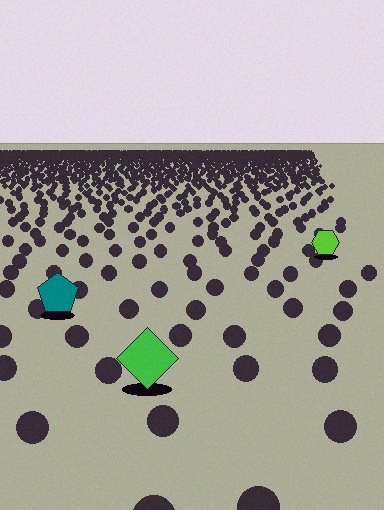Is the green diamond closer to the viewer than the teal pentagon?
Yes. The green diamond is closer — you can tell from the texture gradient: the ground texture is coarser near it.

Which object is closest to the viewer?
The green diamond is closest. The texture marks near it are larger and more spread out.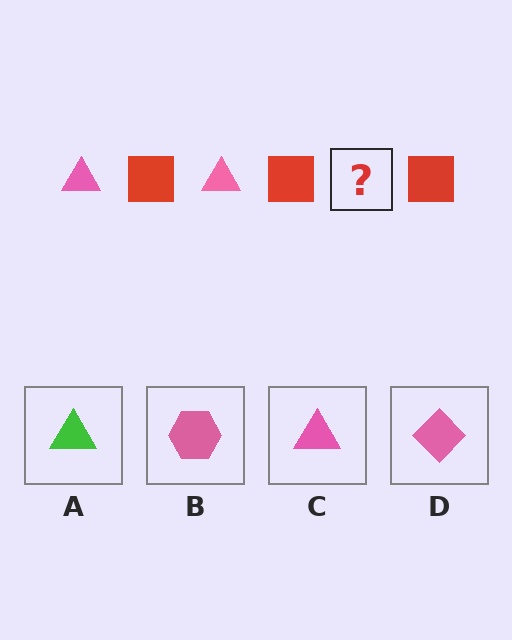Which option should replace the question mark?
Option C.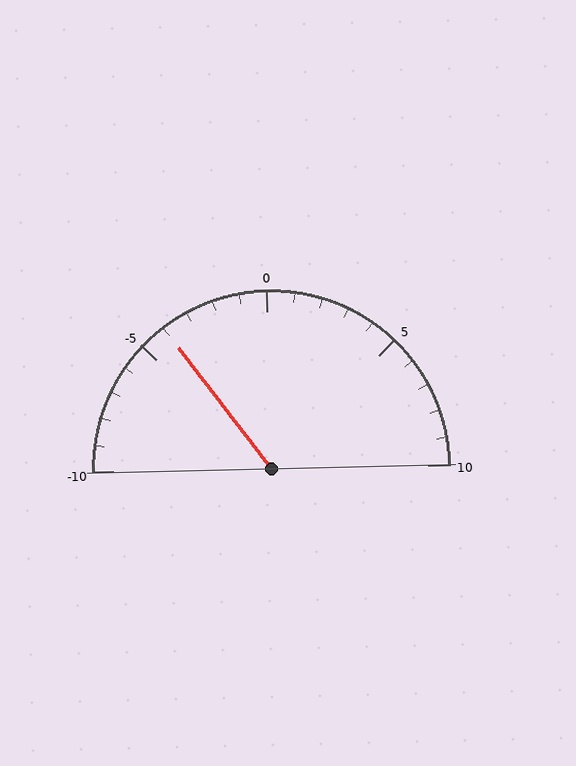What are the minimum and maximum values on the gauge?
The gauge ranges from -10 to 10.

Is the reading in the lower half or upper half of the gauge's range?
The reading is in the lower half of the range (-10 to 10).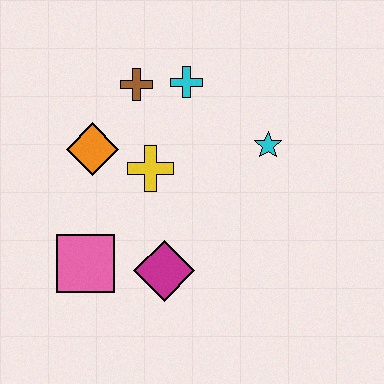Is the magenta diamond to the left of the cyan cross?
Yes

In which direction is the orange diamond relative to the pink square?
The orange diamond is above the pink square.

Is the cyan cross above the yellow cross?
Yes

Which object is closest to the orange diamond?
The yellow cross is closest to the orange diamond.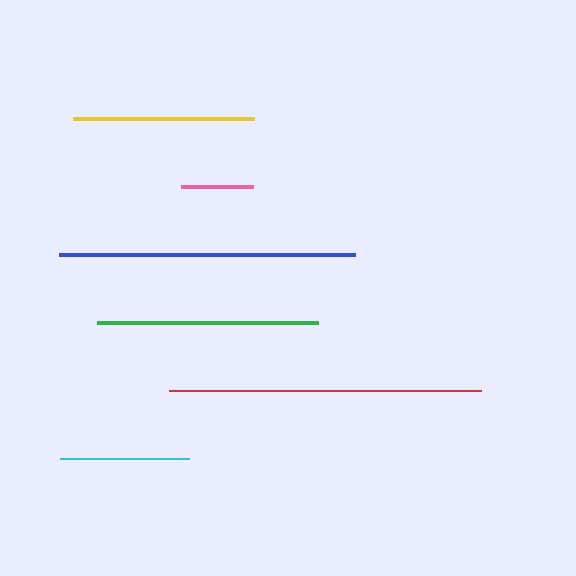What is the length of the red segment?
The red segment is approximately 312 pixels long.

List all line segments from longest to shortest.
From longest to shortest: red, blue, green, yellow, cyan, pink.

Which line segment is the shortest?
The pink line is the shortest at approximately 71 pixels.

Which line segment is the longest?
The red line is the longest at approximately 312 pixels.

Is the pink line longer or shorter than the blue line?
The blue line is longer than the pink line.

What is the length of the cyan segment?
The cyan segment is approximately 129 pixels long.